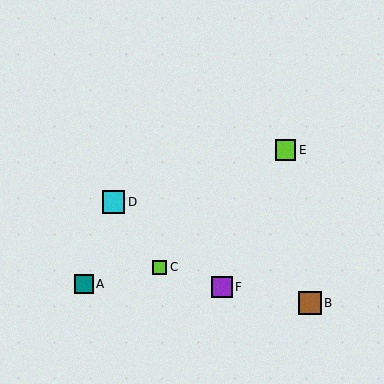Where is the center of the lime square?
The center of the lime square is at (286, 150).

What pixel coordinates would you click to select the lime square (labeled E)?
Click at (286, 150) to select the lime square E.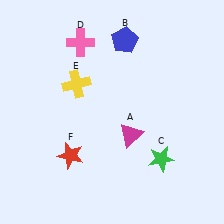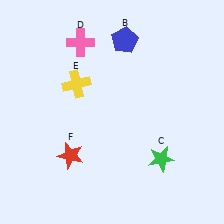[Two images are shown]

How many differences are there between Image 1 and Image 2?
There is 1 difference between the two images.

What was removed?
The magenta triangle (A) was removed in Image 2.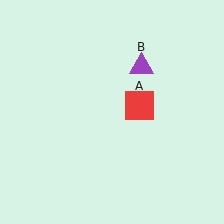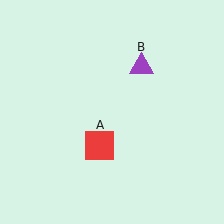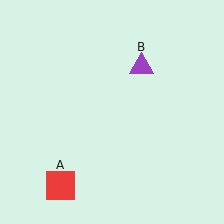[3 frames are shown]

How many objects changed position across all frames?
1 object changed position: red square (object A).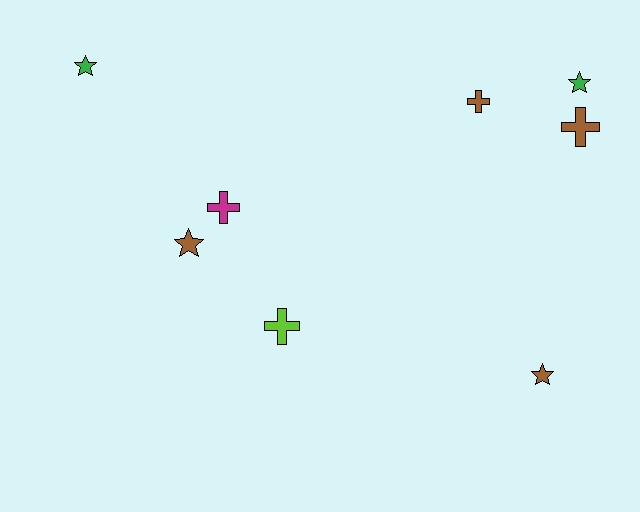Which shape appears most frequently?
Star, with 4 objects.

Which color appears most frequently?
Brown, with 4 objects.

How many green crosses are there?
There are no green crosses.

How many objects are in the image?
There are 8 objects.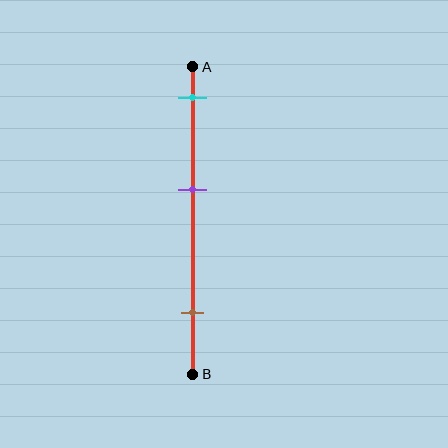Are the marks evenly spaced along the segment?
Yes, the marks are approximately evenly spaced.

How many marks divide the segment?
There are 3 marks dividing the segment.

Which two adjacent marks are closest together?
The cyan and purple marks are the closest adjacent pair.